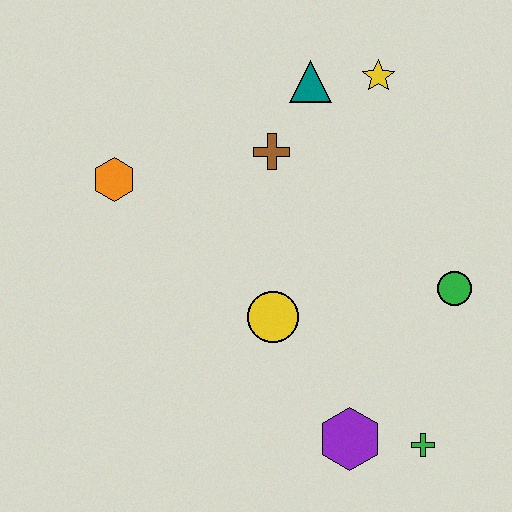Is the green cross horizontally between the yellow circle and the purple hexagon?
No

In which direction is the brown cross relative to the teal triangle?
The brown cross is below the teal triangle.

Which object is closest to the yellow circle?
The purple hexagon is closest to the yellow circle.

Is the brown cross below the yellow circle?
No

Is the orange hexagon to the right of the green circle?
No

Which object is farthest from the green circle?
The orange hexagon is farthest from the green circle.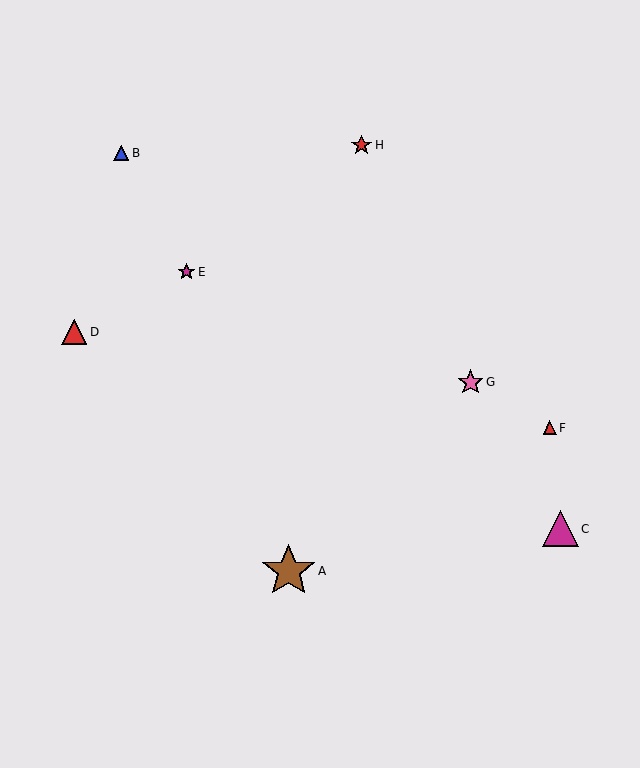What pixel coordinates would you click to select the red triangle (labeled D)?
Click at (74, 332) to select the red triangle D.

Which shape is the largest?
The brown star (labeled A) is the largest.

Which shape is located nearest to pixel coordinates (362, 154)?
The red star (labeled H) at (361, 145) is nearest to that location.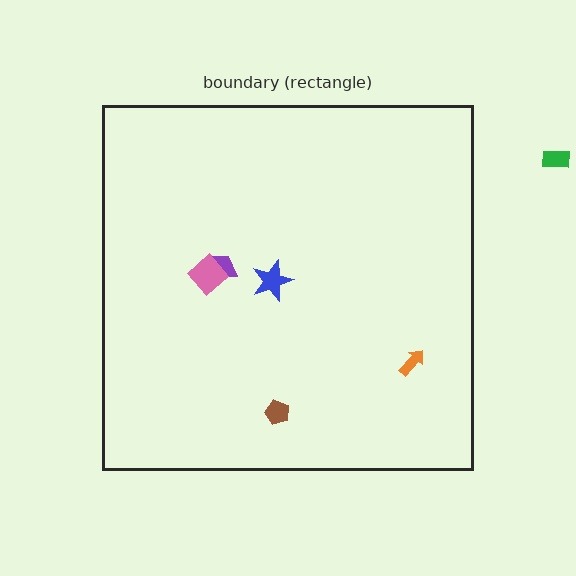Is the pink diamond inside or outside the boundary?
Inside.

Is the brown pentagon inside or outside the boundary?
Inside.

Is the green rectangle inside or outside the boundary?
Outside.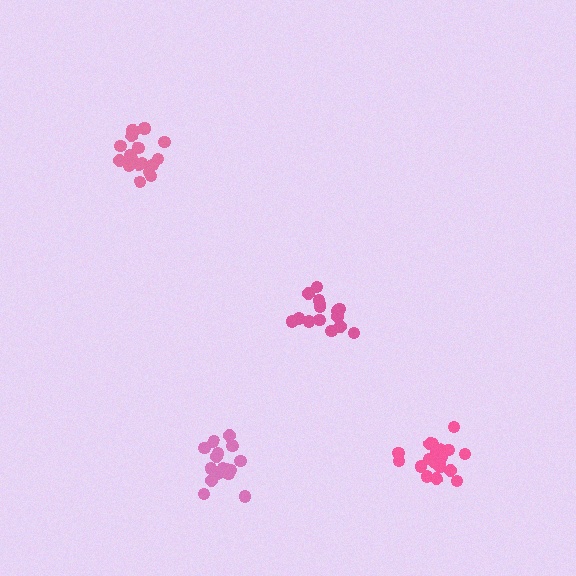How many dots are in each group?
Group 1: 20 dots, Group 2: 15 dots, Group 3: 19 dots, Group 4: 17 dots (71 total).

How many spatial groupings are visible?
There are 4 spatial groupings.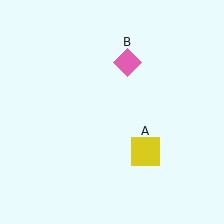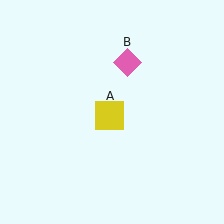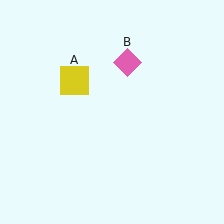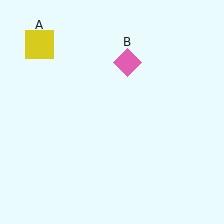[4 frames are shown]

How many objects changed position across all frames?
1 object changed position: yellow square (object A).